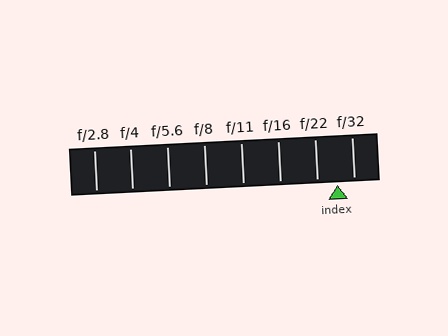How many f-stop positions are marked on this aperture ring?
There are 8 f-stop positions marked.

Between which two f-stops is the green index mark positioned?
The index mark is between f/22 and f/32.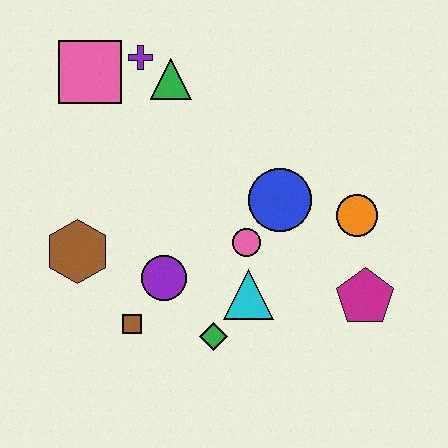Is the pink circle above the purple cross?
No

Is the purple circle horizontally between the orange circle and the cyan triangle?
No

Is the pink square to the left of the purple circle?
Yes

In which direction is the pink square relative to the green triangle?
The pink square is to the left of the green triangle.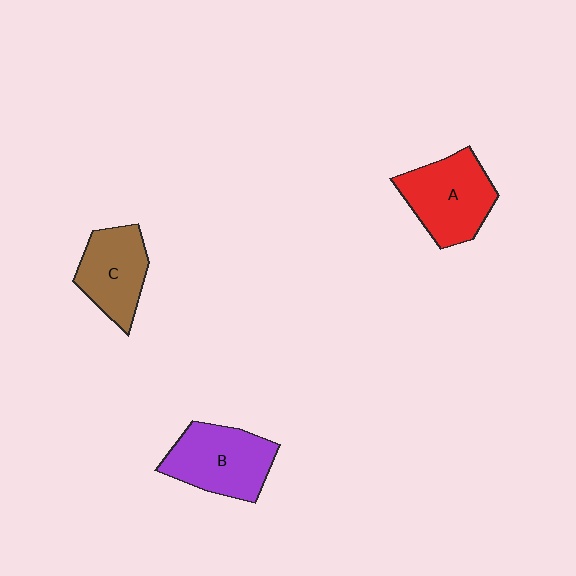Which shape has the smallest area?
Shape C (brown).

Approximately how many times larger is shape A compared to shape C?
Approximately 1.2 times.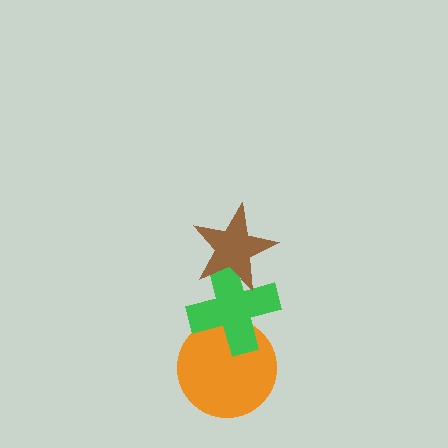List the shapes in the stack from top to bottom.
From top to bottom: the brown star, the green cross, the orange circle.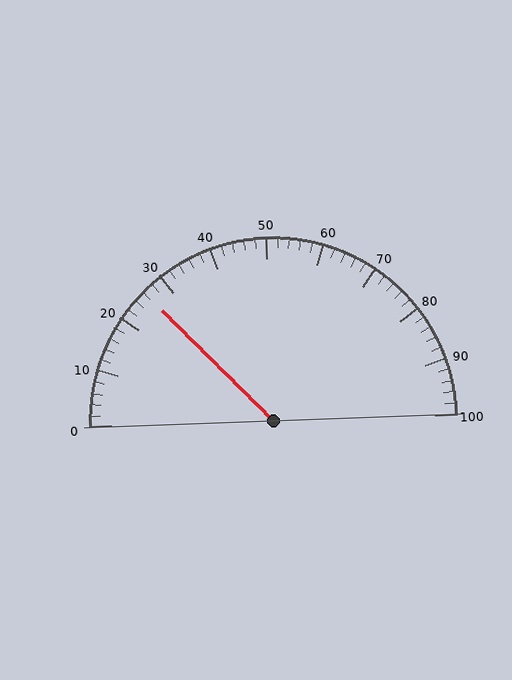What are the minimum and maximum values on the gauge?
The gauge ranges from 0 to 100.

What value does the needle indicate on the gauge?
The needle indicates approximately 26.